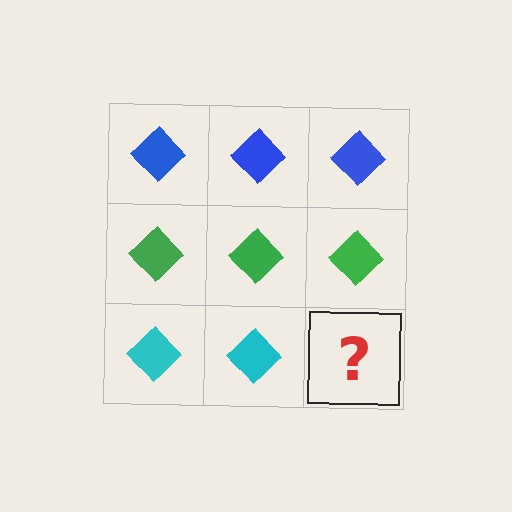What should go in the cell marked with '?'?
The missing cell should contain a cyan diamond.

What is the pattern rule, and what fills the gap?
The rule is that each row has a consistent color. The gap should be filled with a cyan diamond.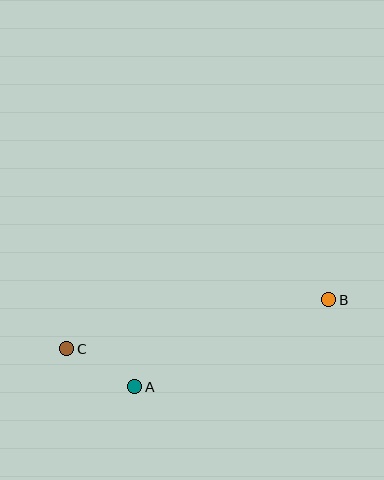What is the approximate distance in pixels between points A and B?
The distance between A and B is approximately 213 pixels.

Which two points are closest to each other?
Points A and C are closest to each other.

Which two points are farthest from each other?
Points B and C are farthest from each other.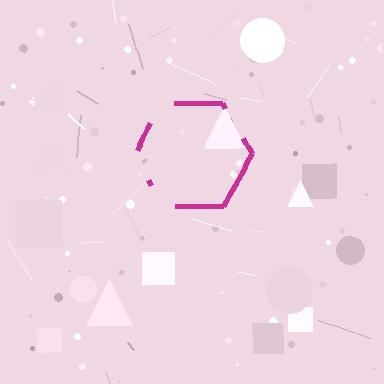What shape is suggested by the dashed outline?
The dashed outline suggests a hexagon.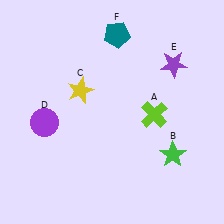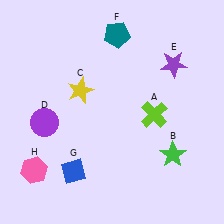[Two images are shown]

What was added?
A blue diamond (G), a pink hexagon (H) were added in Image 2.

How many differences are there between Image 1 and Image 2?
There are 2 differences between the two images.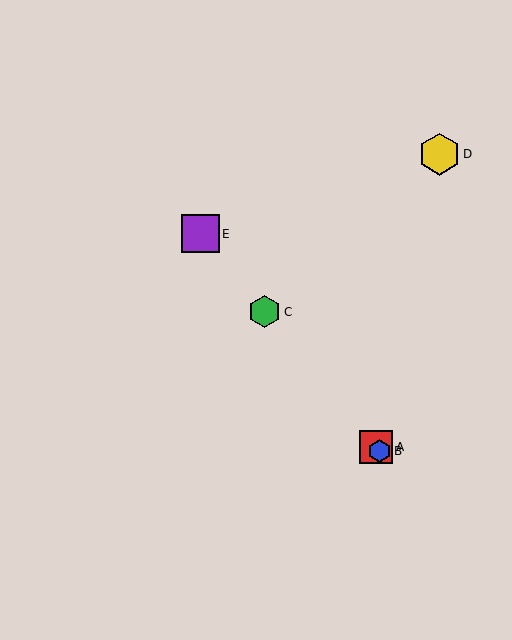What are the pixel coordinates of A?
Object A is at (376, 447).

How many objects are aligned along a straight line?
4 objects (A, B, C, E) are aligned along a straight line.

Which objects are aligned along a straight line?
Objects A, B, C, E are aligned along a straight line.